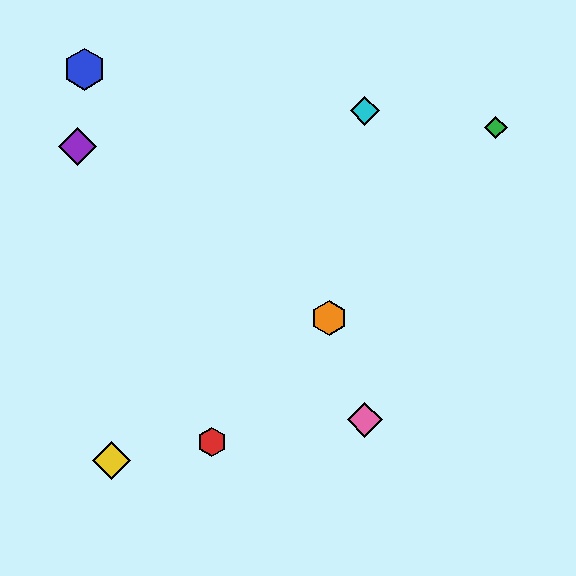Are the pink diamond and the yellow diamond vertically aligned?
No, the pink diamond is at x≈365 and the yellow diamond is at x≈112.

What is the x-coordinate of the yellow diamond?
The yellow diamond is at x≈112.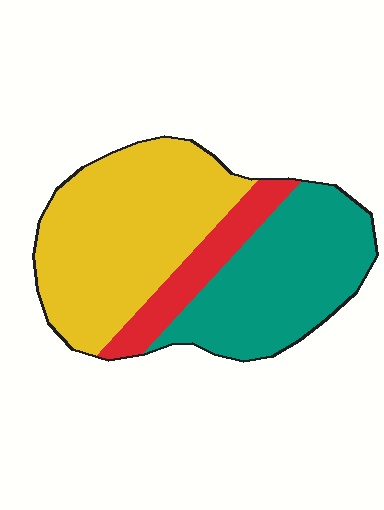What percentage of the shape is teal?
Teal covers about 40% of the shape.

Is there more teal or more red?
Teal.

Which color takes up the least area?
Red, at roughly 15%.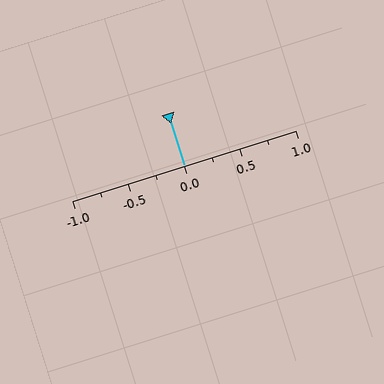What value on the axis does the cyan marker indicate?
The marker indicates approximately 0.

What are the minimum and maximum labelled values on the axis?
The axis runs from -1.0 to 1.0.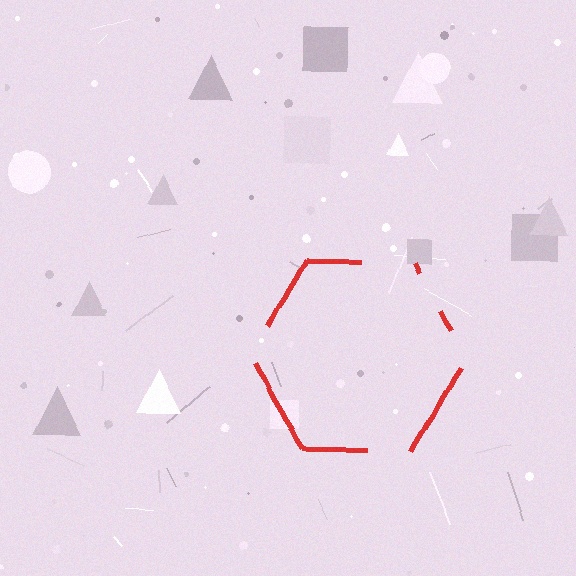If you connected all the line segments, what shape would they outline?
They would outline a hexagon.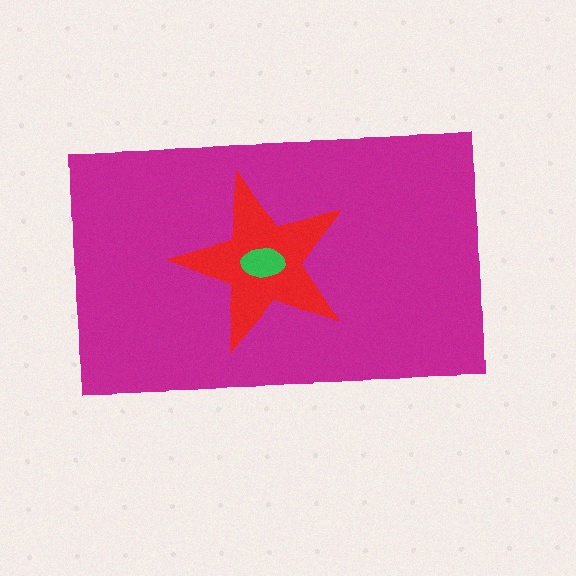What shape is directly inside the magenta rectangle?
The red star.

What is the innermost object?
The green ellipse.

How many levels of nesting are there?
3.